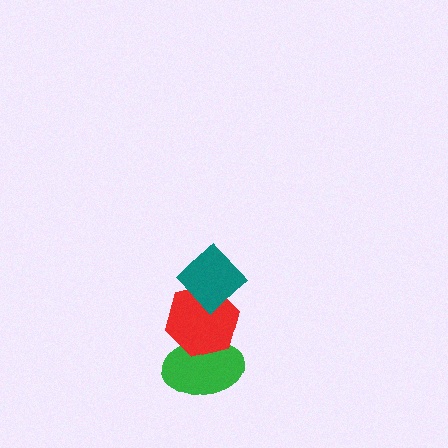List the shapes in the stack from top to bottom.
From top to bottom: the teal diamond, the red hexagon, the green ellipse.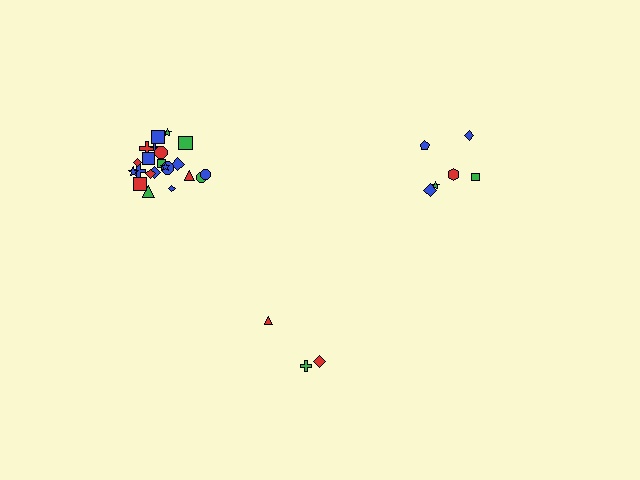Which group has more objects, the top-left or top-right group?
The top-left group.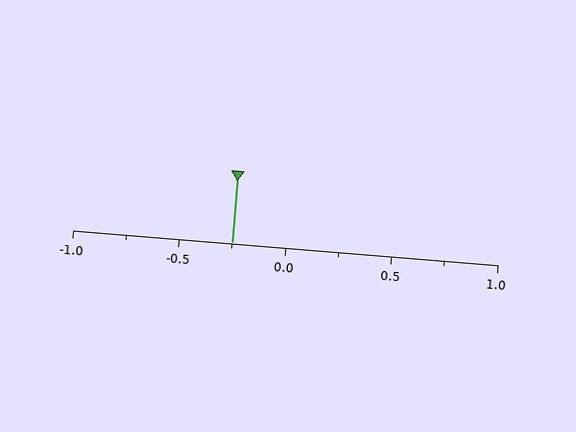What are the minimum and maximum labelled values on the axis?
The axis runs from -1.0 to 1.0.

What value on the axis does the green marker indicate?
The marker indicates approximately -0.25.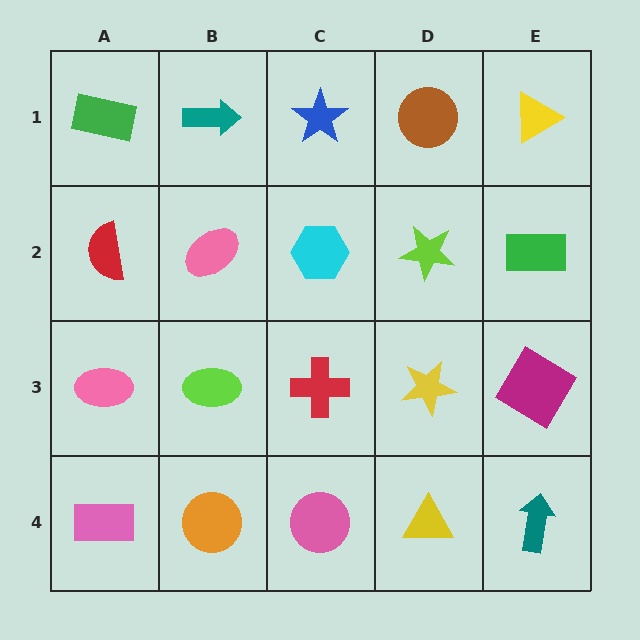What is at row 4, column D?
A yellow triangle.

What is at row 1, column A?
A green rectangle.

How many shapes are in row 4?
5 shapes.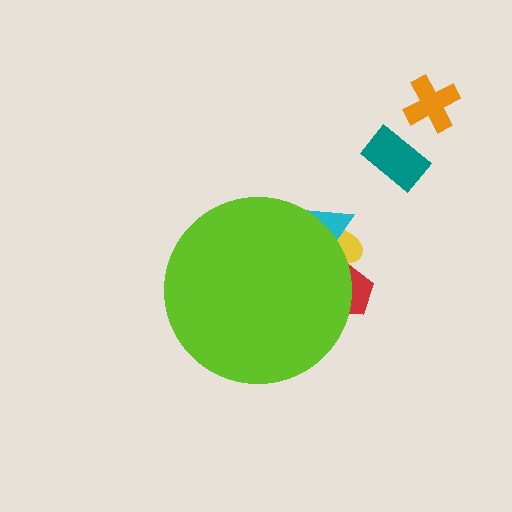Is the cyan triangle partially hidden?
Yes, the cyan triangle is partially hidden behind the lime circle.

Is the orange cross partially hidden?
No, the orange cross is fully visible.